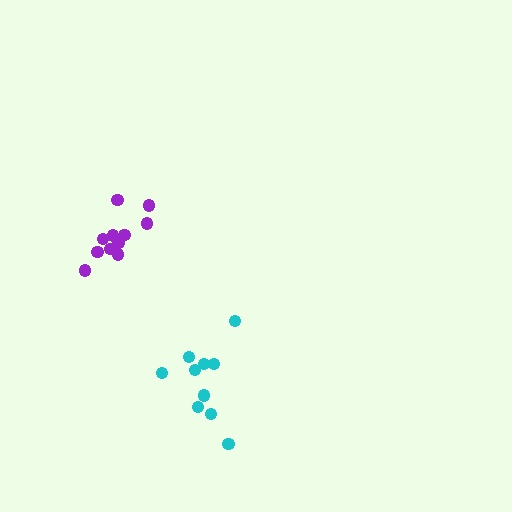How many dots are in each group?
Group 1: 11 dots, Group 2: 10 dots (21 total).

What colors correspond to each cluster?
The clusters are colored: purple, cyan.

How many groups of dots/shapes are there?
There are 2 groups.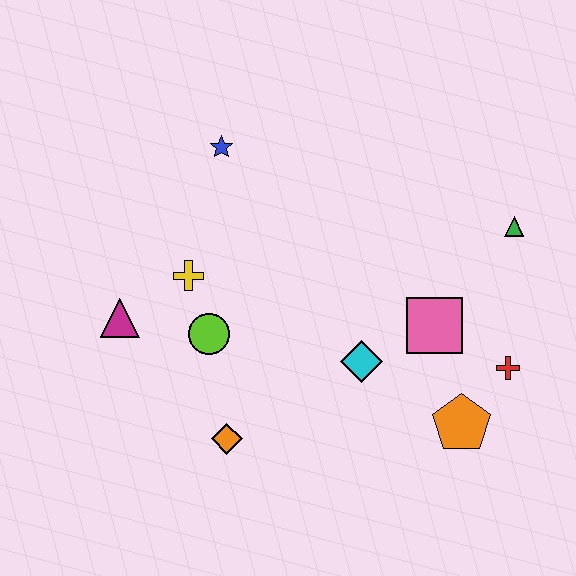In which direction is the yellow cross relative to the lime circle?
The yellow cross is above the lime circle.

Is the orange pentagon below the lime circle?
Yes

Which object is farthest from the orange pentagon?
The blue star is farthest from the orange pentagon.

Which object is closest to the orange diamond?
The lime circle is closest to the orange diamond.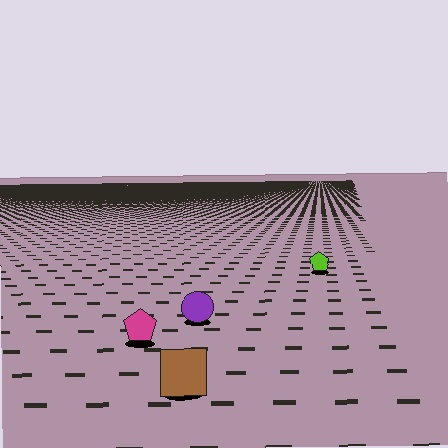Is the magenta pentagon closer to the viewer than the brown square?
No. The brown square is closer — you can tell from the texture gradient: the ground texture is coarser near it.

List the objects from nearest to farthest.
From nearest to farthest: the brown square, the magenta pentagon, the purple circle, the lime pentagon.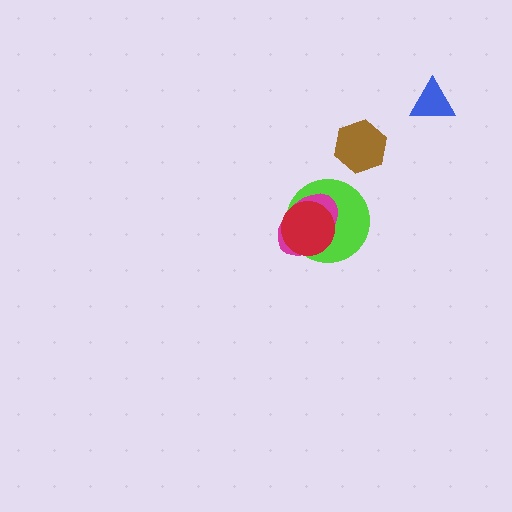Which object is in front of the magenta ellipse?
The red circle is in front of the magenta ellipse.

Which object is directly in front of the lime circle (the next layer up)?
The magenta ellipse is directly in front of the lime circle.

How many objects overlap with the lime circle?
2 objects overlap with the lime circle.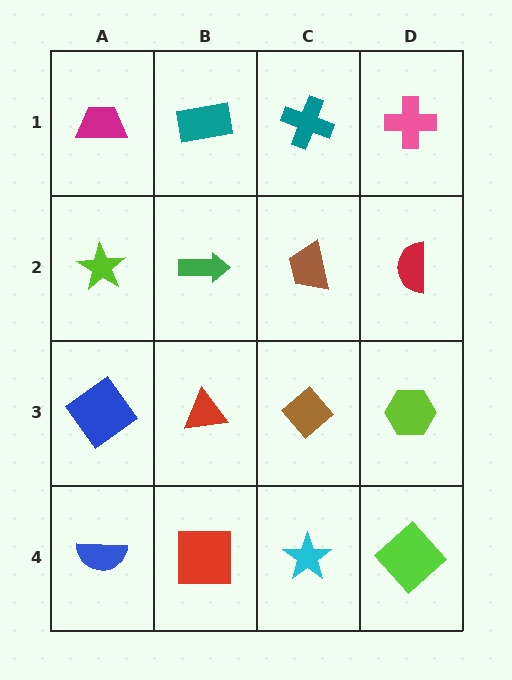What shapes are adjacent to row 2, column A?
A magenta trapezoid (row 1, column A), a blue diamond (row 3, column A), a green arrow (row 2, column B).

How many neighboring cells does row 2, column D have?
3.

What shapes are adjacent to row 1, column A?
A lime star (row 2, column A), a teal rectangle (row 1, column B).